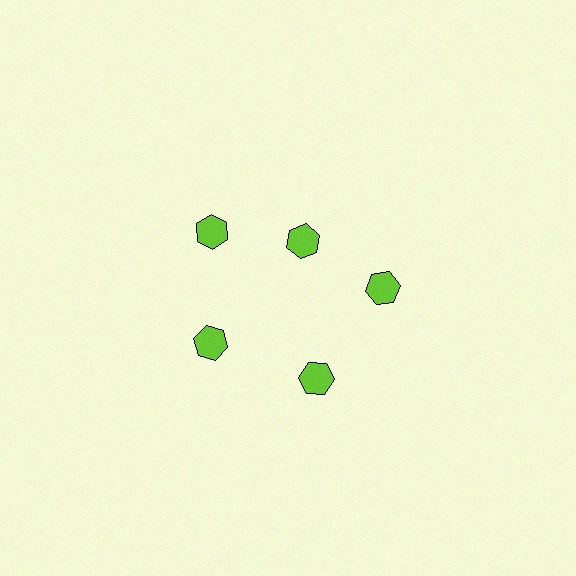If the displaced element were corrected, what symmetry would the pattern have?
It would have 5-fold rotational symmetry — the pattern would map onto itself every 72 degrees.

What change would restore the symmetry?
The symmetry would be restored by moving it outward, back onto the ring so that all 5 hexagons sit at equal angles and equal distance from the center.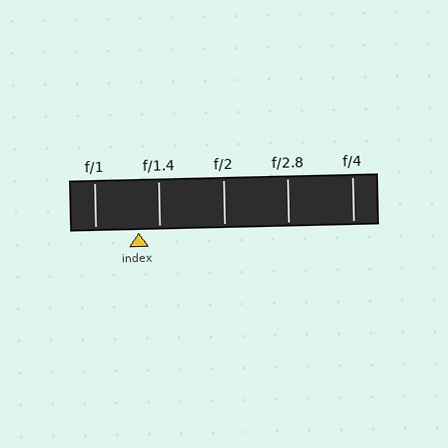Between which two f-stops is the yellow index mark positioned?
The index mark is between f/1 and f/1.4.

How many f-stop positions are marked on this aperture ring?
There are 5 f-stop positions marked.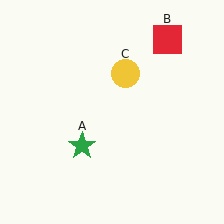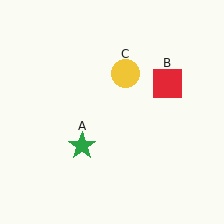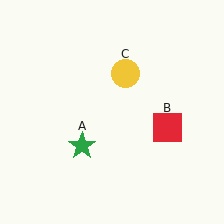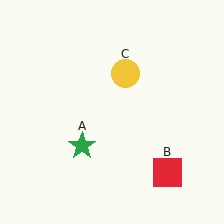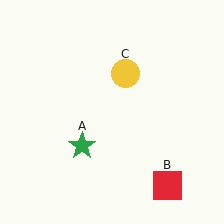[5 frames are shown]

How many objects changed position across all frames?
1 object changed position: red square (object B).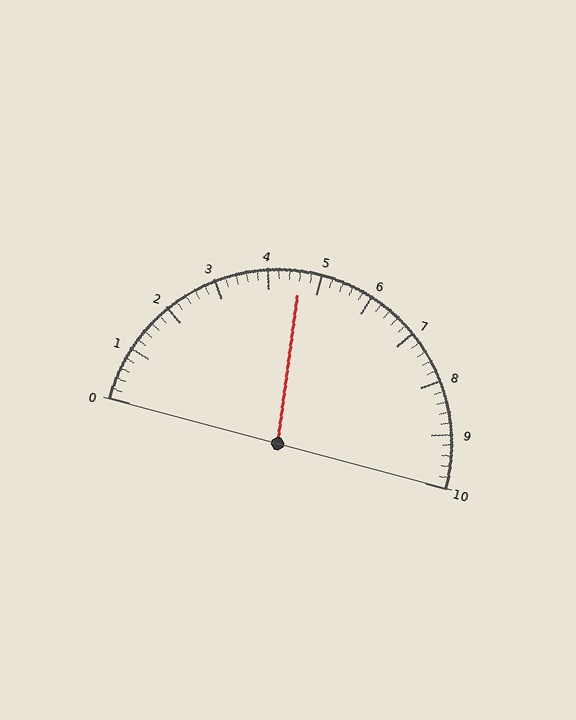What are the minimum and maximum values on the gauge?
The gauge ranges from 0 to 10.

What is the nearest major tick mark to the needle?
The nearest major tick mark is 5.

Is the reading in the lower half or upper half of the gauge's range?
The reading is in the lower half of the range (0 to 10).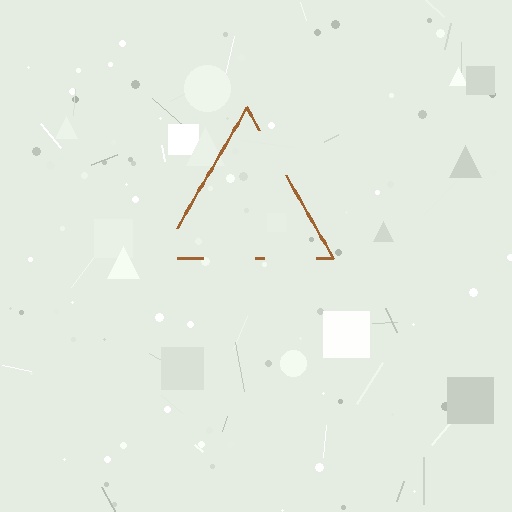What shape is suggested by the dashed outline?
The dashed outline suggests a triangle.